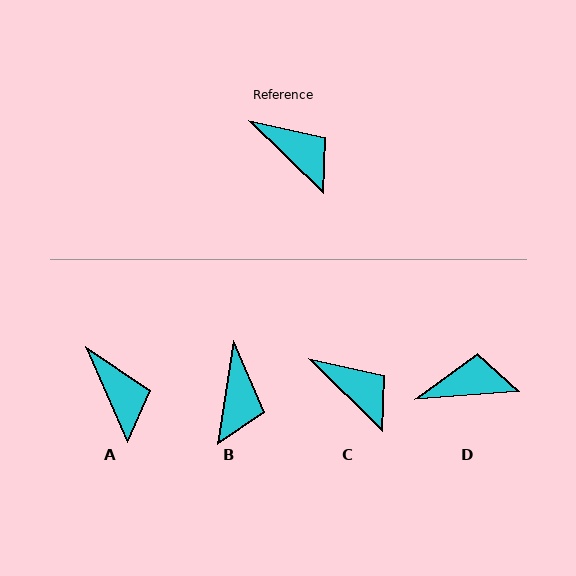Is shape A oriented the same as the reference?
No, it is off by about 22 degrees.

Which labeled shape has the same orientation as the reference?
C.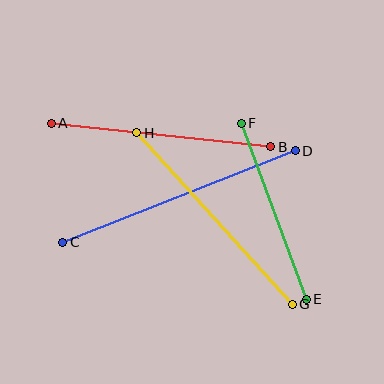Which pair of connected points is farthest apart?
Points C and D are farthest apart.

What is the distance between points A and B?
The distance is approximately 221 pixels.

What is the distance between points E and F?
The distance is approximately 188 pixels.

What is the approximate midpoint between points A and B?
The midpoint is at approximately (161, 135) pixels.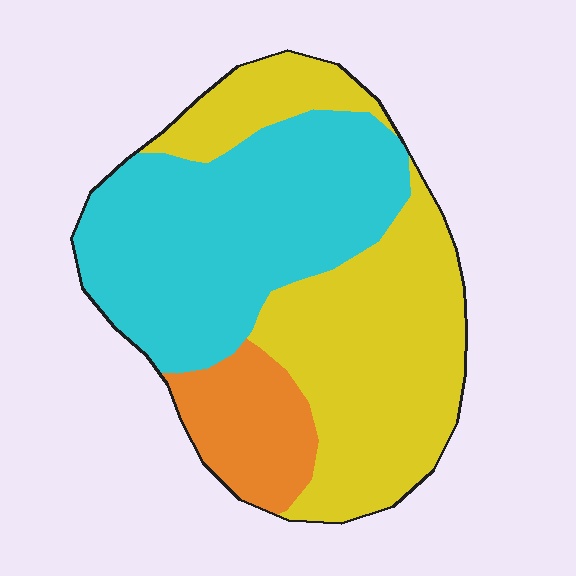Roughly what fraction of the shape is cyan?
Cyan covers about 45% of the shape.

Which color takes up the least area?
Orange, at roughly 15%.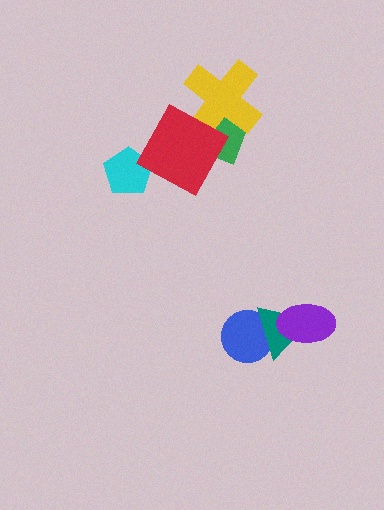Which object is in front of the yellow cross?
The red square is in front of the yellow cross.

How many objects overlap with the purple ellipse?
1 object overlaps with the purple ellipse.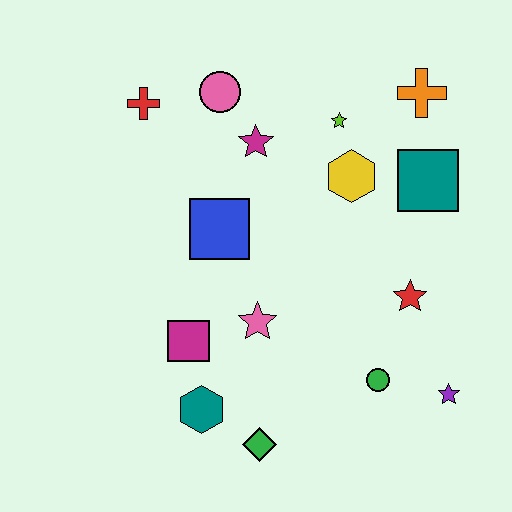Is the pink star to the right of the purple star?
No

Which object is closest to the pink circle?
The magenta star is closest to the pink circle.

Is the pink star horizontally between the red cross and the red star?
Yes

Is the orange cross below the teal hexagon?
No